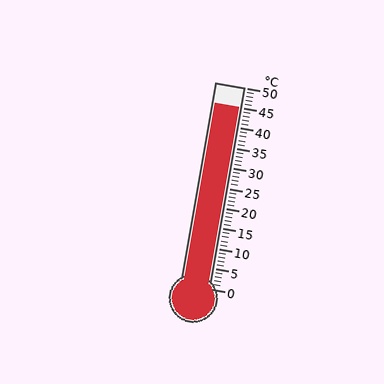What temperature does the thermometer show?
The thermometer shows approximately 45°C.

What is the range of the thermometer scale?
The thermometer scale ranges from 0°C to 50°C.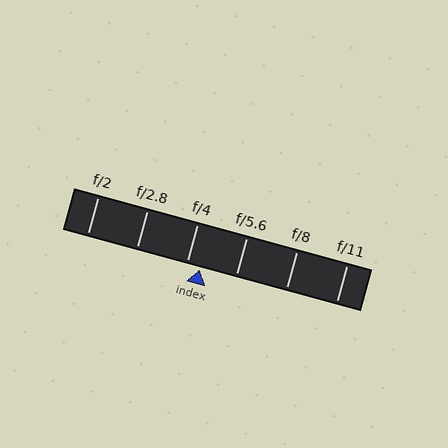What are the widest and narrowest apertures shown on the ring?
The widest aperture shown is f/2 and the narrowest is f/11.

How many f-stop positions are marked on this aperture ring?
There are 6 f-stop positions marked.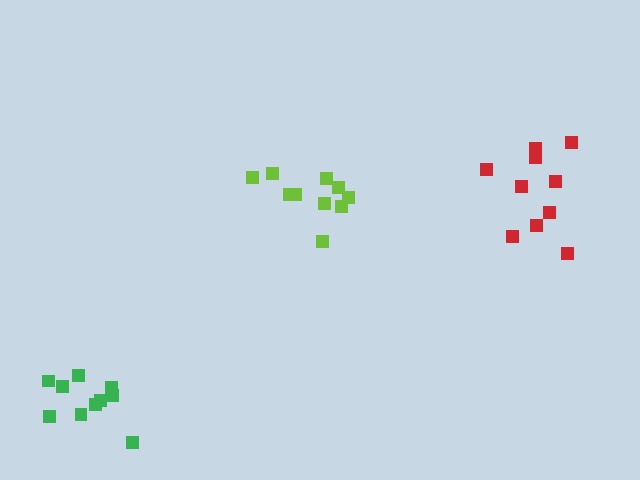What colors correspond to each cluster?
The clusters are colored: lime, green, red.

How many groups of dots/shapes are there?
There are 3 groups.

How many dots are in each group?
Group 1: 10 dots, Group 2: 10 dots, Group 3: 10 dots (30 total).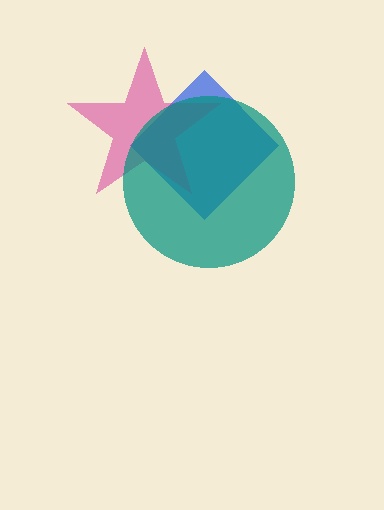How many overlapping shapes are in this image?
There are 3 overlapping shapes in the image.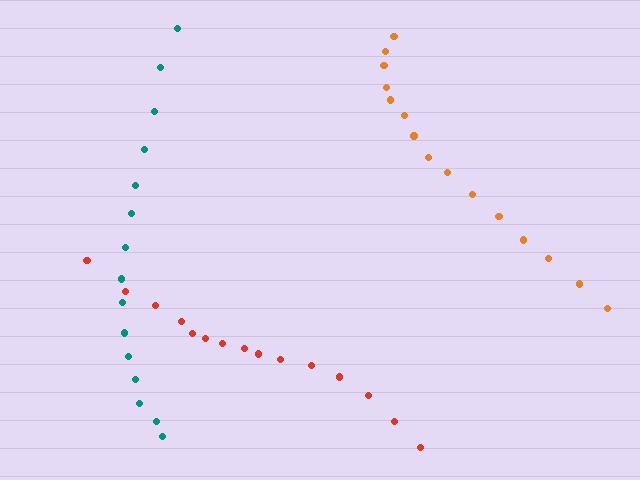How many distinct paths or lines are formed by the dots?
There are 3 distinct paths.